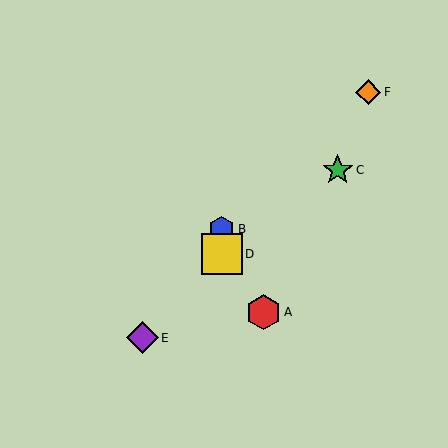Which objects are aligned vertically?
Objects B, D are aligned vertically.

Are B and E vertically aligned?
No, B is at x≈222 and E is at x≈143.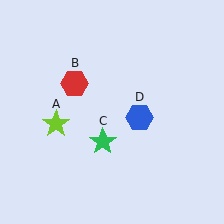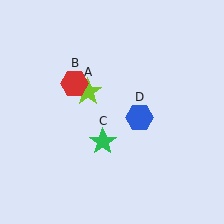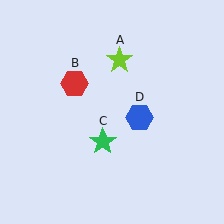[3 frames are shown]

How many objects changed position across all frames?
1 object changed position: lime star (object A).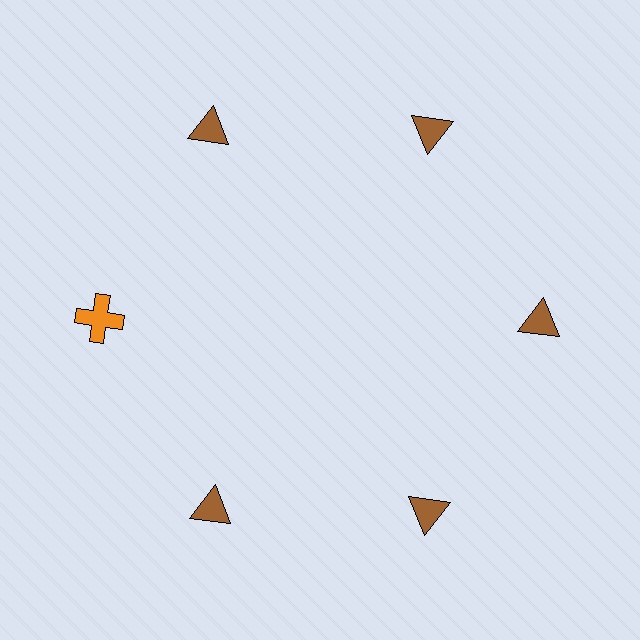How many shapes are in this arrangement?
There are 6 shapes arranged in a ring pattern.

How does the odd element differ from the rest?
It differs in both color (orange instead of brown) and shape (cross instead of triangle).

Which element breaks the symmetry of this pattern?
The orange cross at roughly the 9 o'clock position breaks the symmetry. All other shapes are brown triangles.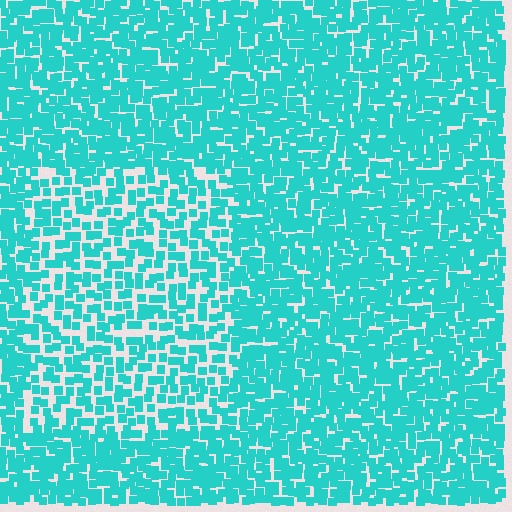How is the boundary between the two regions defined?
The boundary is defined by a change in element density (approximately 1.7x ratio). All elements are the same color, size, and shape.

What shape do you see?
I see a rectangle.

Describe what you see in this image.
The image contains small cyan elements arranged at two different densities. A rectangle-shaped region is visible where the elements are less densely packed than the surrounding area.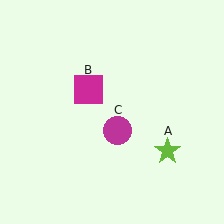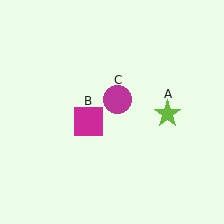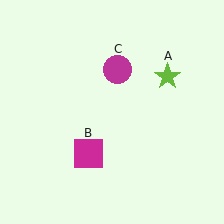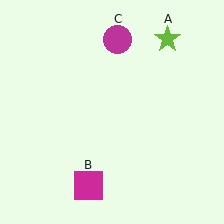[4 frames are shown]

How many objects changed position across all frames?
3 objects changed position: lime star (object A), magenta square (object B), magenta circle (object C).